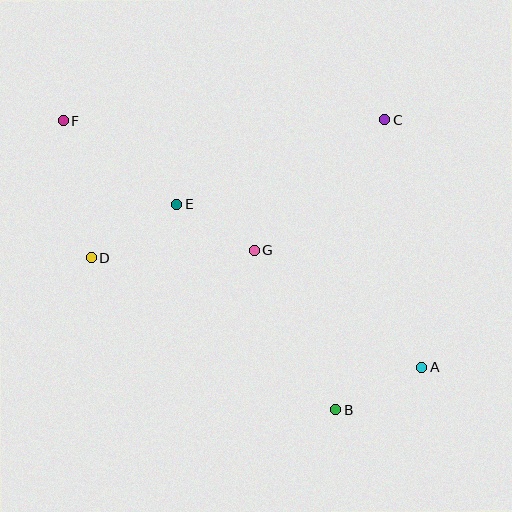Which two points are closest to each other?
Points E and G are closest to each other.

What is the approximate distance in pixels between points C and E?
The distance between C and E is approximately 225 pixels.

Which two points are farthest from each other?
Points A and F are farthest from each other.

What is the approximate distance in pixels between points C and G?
The distance between C and G is approximately 184 pixels.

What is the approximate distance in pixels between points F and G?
The distance between F and G is approximately 230 pixels.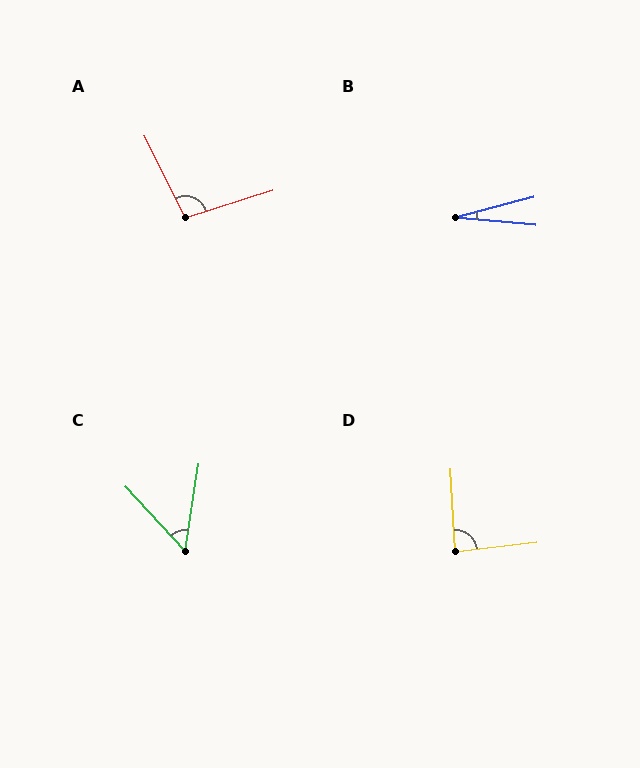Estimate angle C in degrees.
Approximately 52 degrees.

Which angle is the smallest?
B, at approximately 20 degrees.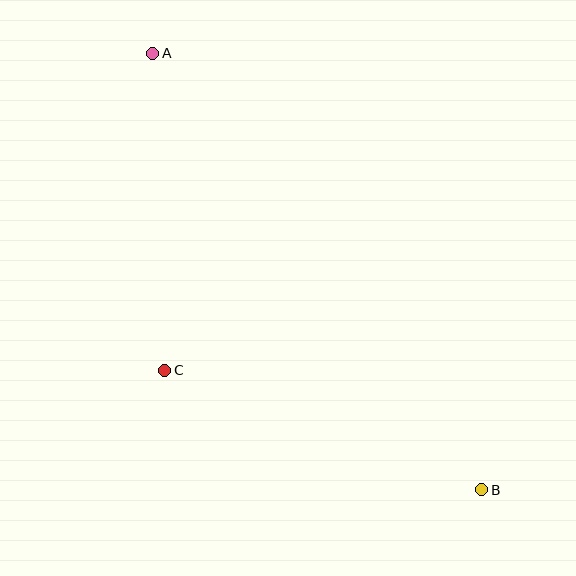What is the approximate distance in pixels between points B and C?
The distance between B and C is approximately 339 pixels.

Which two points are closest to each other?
Points A and C are closest to each other.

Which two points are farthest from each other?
Points A and B are farthest from each other.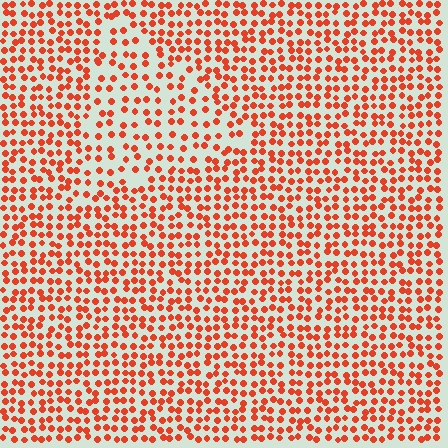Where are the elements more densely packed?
The elements are more densely packed outside the triangle boundary.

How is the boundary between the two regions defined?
The boundary is defined by a change in element density (approximately 1.6x ratio). All elements are the same color, size, and shape.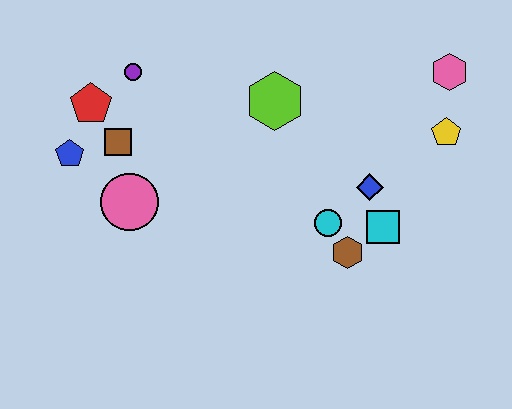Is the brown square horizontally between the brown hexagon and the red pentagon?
Yes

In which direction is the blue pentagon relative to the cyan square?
The blue pentagon is to the left of the cyan square.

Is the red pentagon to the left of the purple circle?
Yes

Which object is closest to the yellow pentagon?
The pink hexagon is closest to the yellow pentagon.